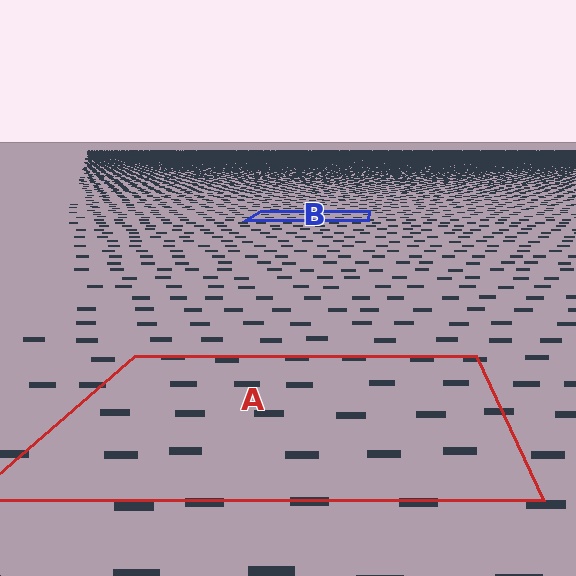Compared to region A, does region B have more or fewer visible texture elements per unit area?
Region B has more texture elements per unit area — they are packed more densely because it is farther away.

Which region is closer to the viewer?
Region A is closer. The texture elements there are larger and more spread out.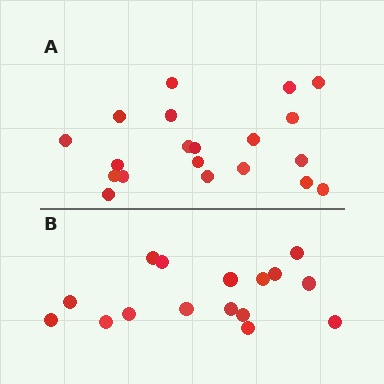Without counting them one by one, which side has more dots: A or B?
Region A (the top region) has more dots.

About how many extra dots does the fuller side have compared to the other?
Region A has about 4 more dots than region B.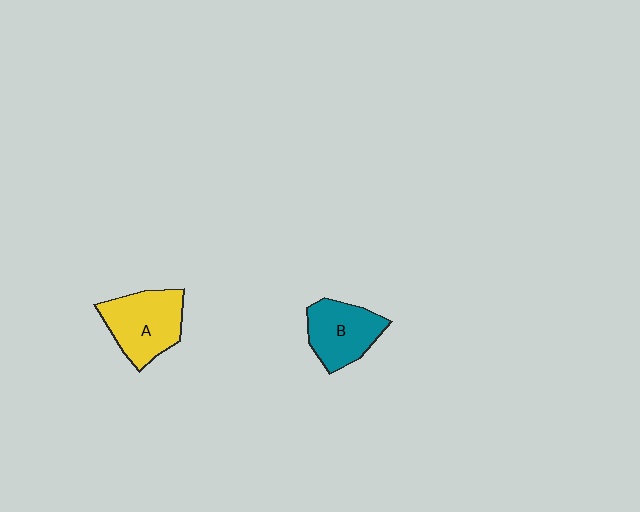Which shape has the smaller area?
Shape B (teal).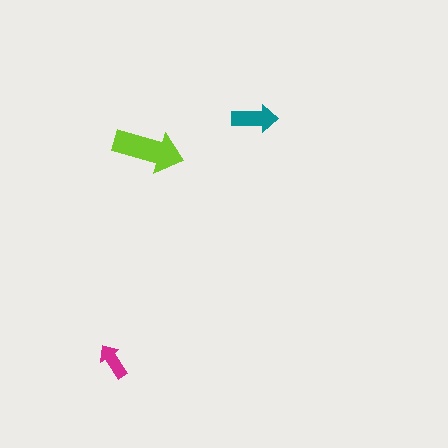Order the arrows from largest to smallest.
the lime one, the teal one, the magenta one.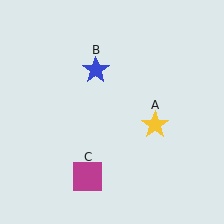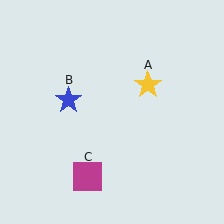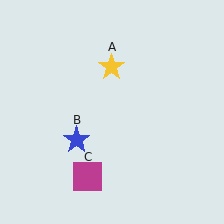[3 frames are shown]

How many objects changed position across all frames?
2 objects changed position: yellow star (object A), blue star (object B).